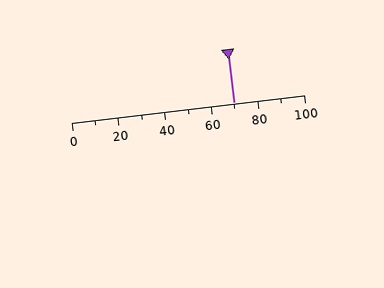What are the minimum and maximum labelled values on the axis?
The axis runs from 0 to 100.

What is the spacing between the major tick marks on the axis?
The major ticks are spaced 20 apart.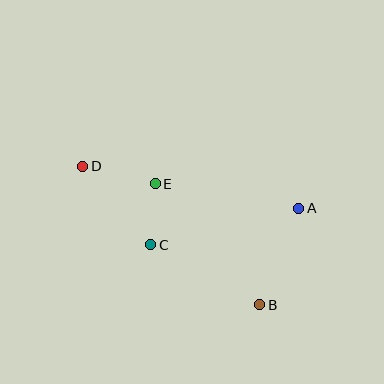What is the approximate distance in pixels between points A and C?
The distance between A and C is approximately 153 pixels.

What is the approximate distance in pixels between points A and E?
The distance between A and E is approximately 146 pixels.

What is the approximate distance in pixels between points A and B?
The distance between A and B is approximately 104 pixels.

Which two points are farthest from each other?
Points B and D are farthest from each other.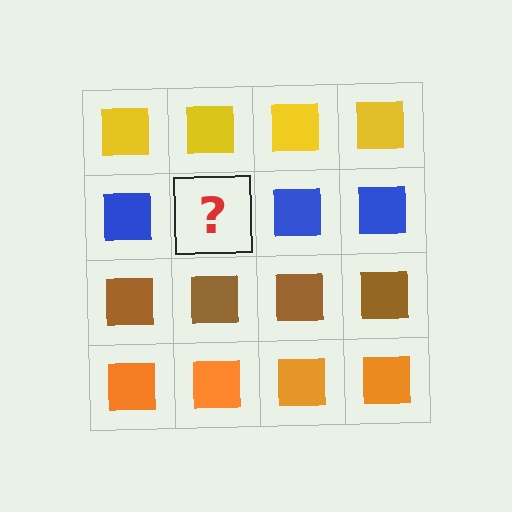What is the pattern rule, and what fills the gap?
The rule is that each row has a consistent color. The gap should be filled with a blue square.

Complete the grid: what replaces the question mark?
The question mark should be replaced with a blue square.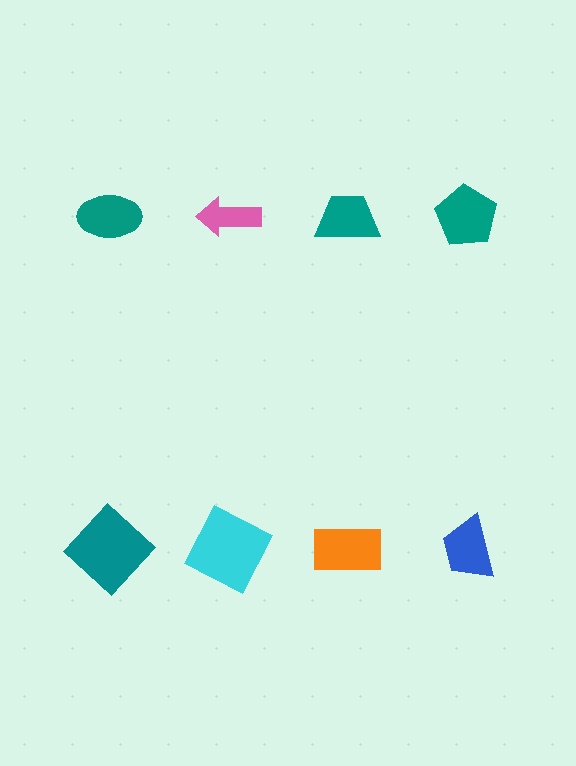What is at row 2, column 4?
A blue trapezoid.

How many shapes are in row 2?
4 shapes.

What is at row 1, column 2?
A pink arrow.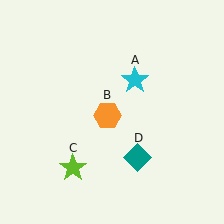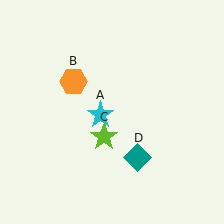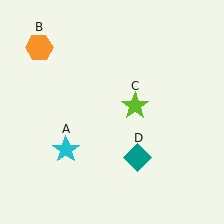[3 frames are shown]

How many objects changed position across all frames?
3 objects changed position: cyan star (object A), orange hexagon (object B), lime star (object C).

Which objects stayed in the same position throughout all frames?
Teal diamond (object D) remained stationary.